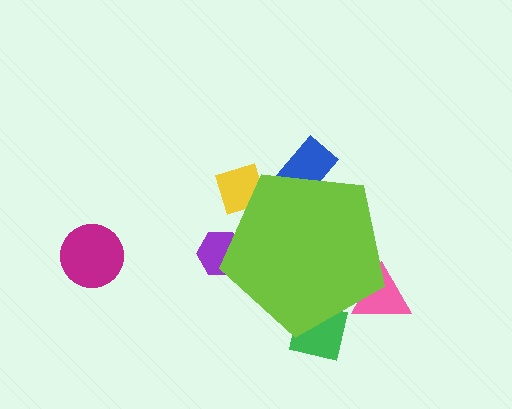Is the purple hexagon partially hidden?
Yes, the purple hexagon is partially hidden behind the lime pentagon.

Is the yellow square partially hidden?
Yes, the yellow square is partially hidden behind the lime pentagon.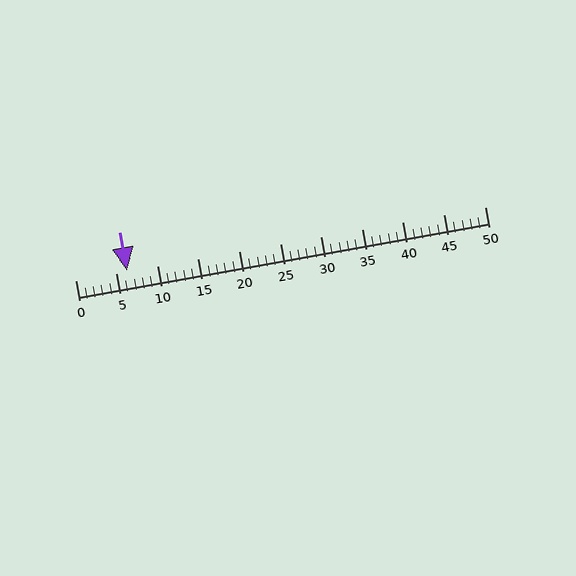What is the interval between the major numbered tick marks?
The major tick marks are spaced 5 units apart.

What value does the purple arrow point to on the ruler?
The purple arrow points to approximately 6.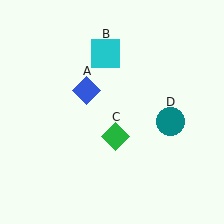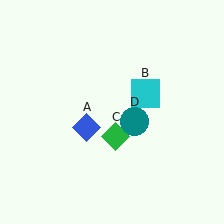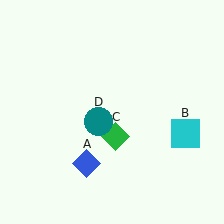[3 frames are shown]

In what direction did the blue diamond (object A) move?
The blue diamond (object A) moved down.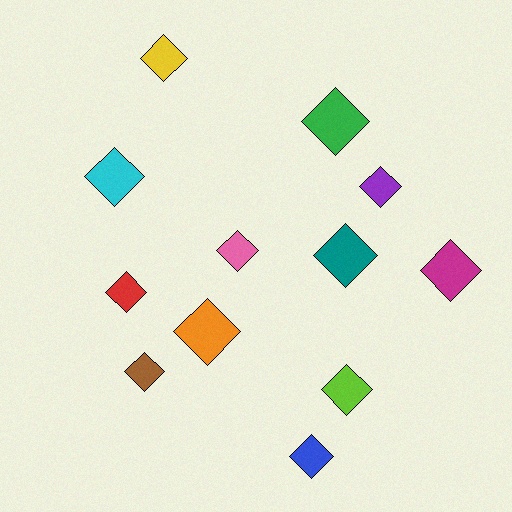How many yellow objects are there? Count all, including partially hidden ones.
There is 1 yellow object.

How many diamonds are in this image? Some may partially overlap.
There are 12 diamonds.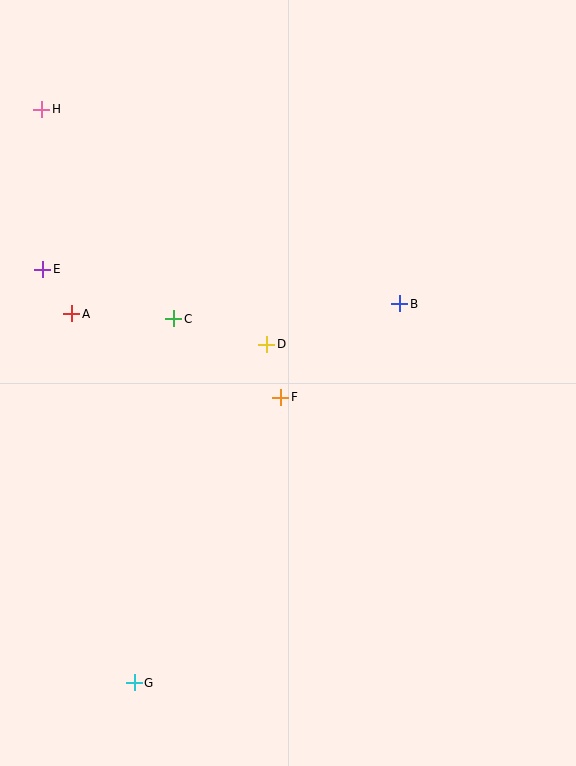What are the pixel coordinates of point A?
Point A is at (72, 314).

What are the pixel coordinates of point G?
Point G is at (134, 683).